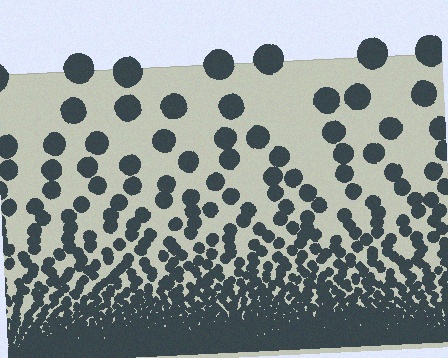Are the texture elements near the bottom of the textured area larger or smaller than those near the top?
Smaller. The gradient is inverted — elements near the bottom are smaller and denser.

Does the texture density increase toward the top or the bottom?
Density increases toward the bottom.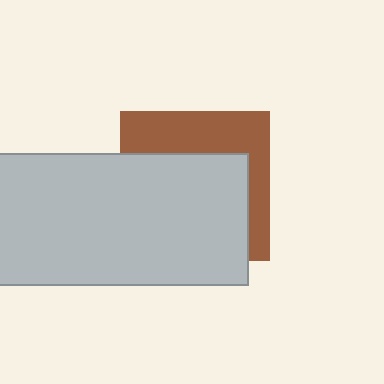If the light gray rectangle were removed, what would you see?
You would see the complete brown square.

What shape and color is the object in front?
The object in front is a light gray rectangle.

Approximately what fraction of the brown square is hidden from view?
Roughly 62% of the brown square is hidden behind the light gray rectangle.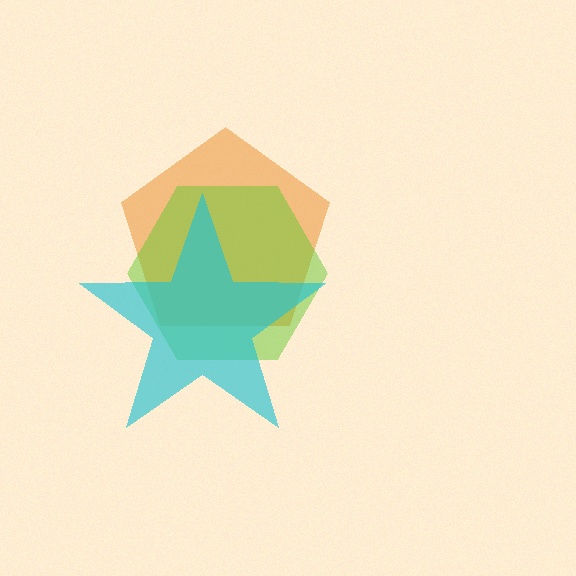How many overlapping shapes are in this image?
There are 3 overlapping shapes in the image.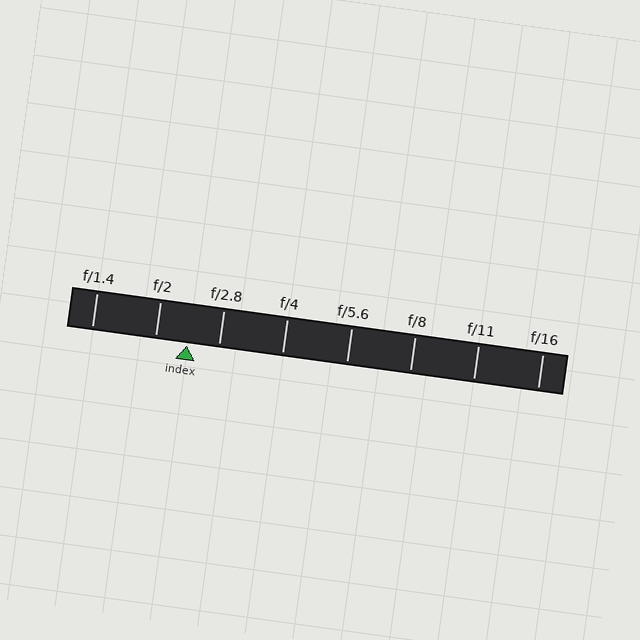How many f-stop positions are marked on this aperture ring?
There are 8 f-stop positions marked.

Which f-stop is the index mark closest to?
The index mark is closest to f/2.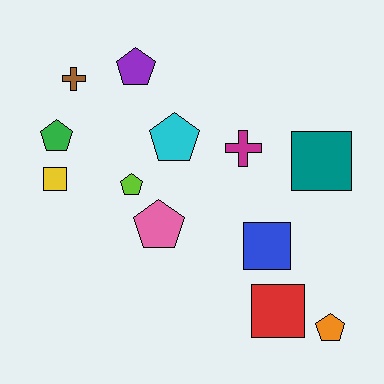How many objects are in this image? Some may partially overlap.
There are 12 objects.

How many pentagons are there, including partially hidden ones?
There are 6 pentagons.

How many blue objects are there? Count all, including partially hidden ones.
There is 1 blue object.